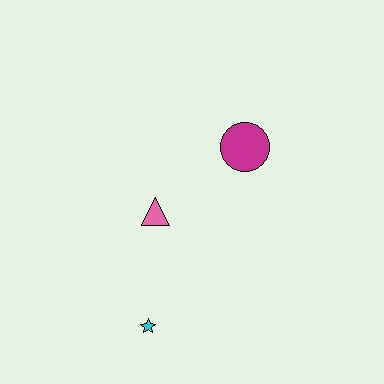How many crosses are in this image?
There are no crosses.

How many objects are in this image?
There are 3 objects.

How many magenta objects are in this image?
There is 1 magenta object.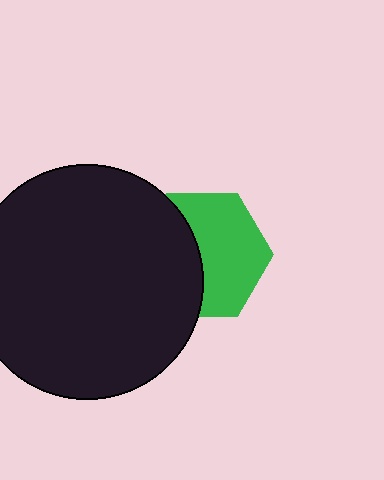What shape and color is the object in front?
The object in front is a black circle.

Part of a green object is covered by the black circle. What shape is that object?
It is a hexagon.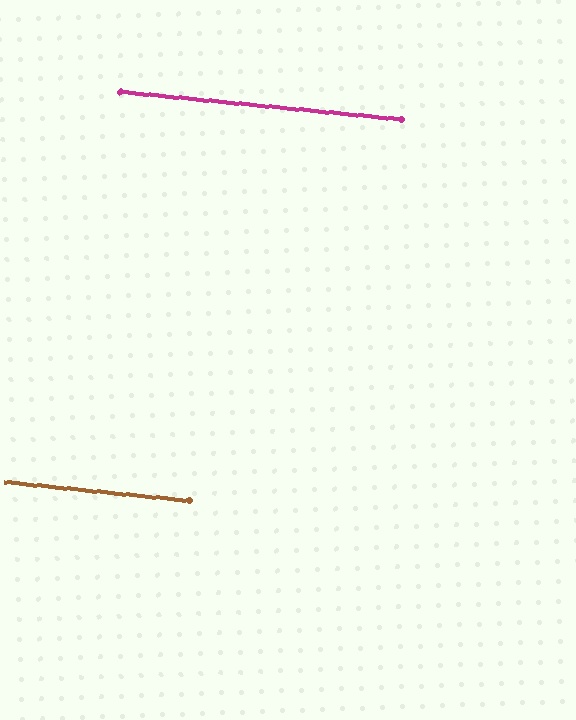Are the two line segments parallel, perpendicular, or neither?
Parallel — their directions differ by only 0.2°.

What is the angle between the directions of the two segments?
Approximately 0 degrees.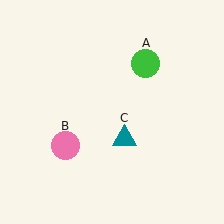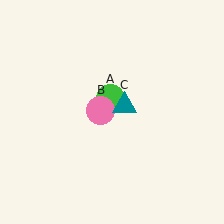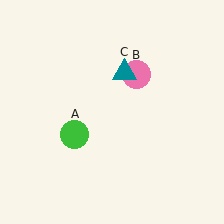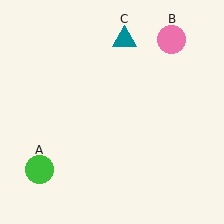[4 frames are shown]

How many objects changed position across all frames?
3 objects changed position: green circle (object A), pink circle (object B), teal triangle (object C).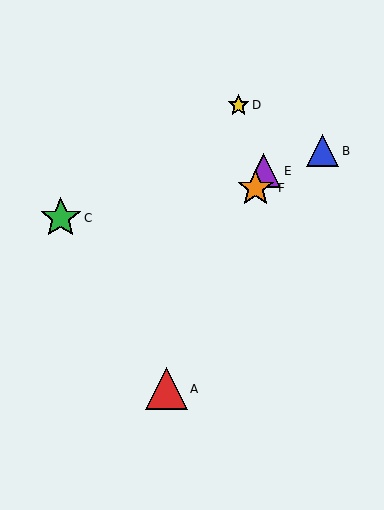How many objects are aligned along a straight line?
3 objects (A, E, F) are aligned along a straight line.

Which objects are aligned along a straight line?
Objects A, E, F are aligned along a straight line.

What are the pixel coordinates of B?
Object B is at (323, 151).